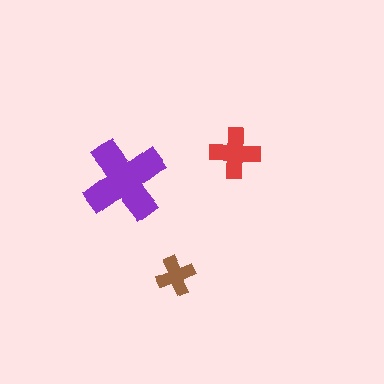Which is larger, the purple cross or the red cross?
The purple one.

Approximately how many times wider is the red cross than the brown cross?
About 1.5 times wider.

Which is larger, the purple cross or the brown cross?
The purple one.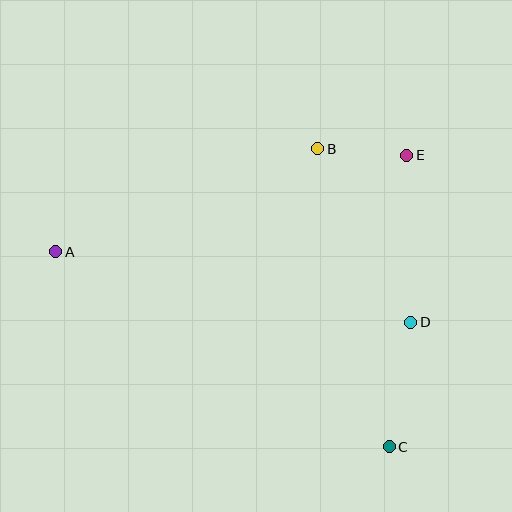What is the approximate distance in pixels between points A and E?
The distance between A and E is approximately 364 pixels.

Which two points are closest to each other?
Points B and E are closest to each other.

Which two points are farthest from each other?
Points A and C are farthest from each other.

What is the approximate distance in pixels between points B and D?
The distance between B and D is approximately 197 pixels.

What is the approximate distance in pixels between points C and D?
The distance between C and D is approximately 126 pixels.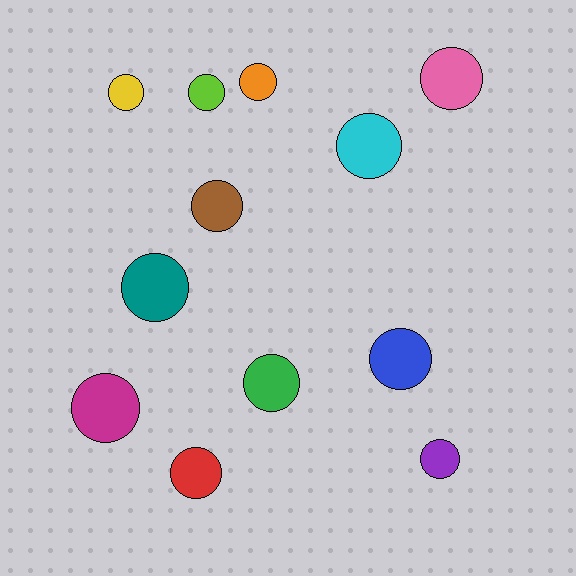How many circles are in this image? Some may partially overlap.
There are 12 circles.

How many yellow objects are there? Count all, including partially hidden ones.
There is 1 yellow object.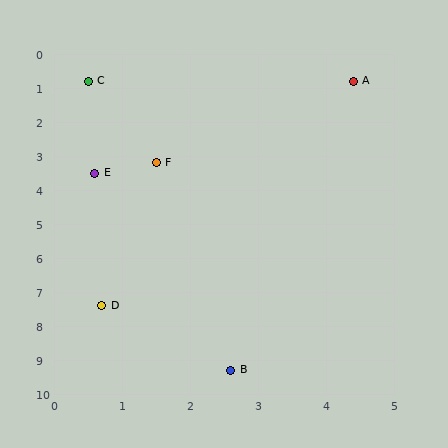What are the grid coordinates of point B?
Point B is at approximately (2.6, 9.3).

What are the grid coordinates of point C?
Point C is at approximately (0.5, 0.8).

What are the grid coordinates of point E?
Point E is at approximately (0.6, 3.5).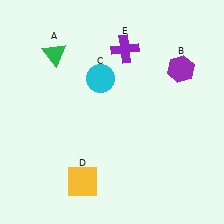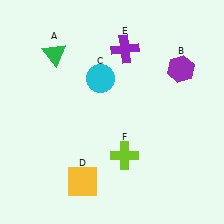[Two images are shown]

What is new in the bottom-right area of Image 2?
A lime cross (F) was added in the bottom-right area of Image 2.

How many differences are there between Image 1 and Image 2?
There is 1 difference between the two images.